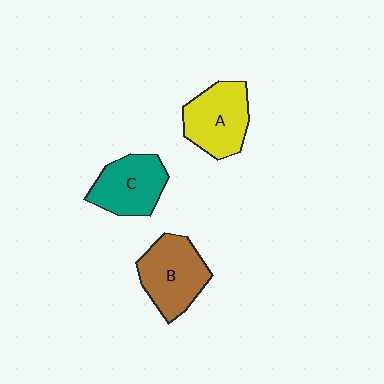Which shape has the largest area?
Shape B (brown).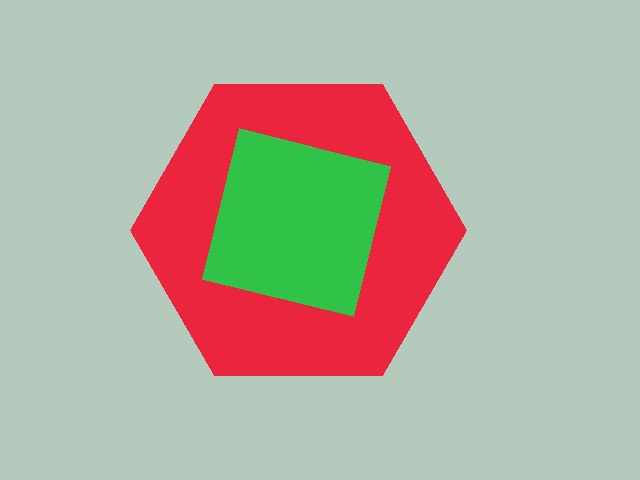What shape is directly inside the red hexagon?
The green square.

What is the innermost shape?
The green square.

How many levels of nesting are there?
2.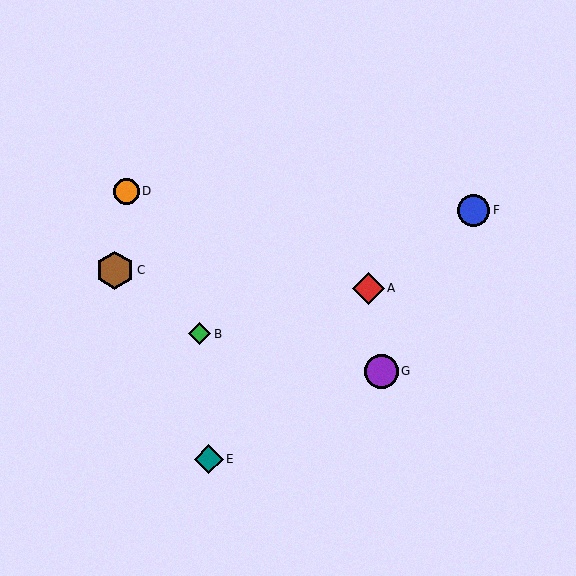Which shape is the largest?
The brown hexagon (labeled C) is the largest.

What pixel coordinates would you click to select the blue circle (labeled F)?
Click at (474, 210) to select the blue circle F.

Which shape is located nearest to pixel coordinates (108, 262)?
The brown hexagon (labeled C) at (115, 270) is nearest to that location.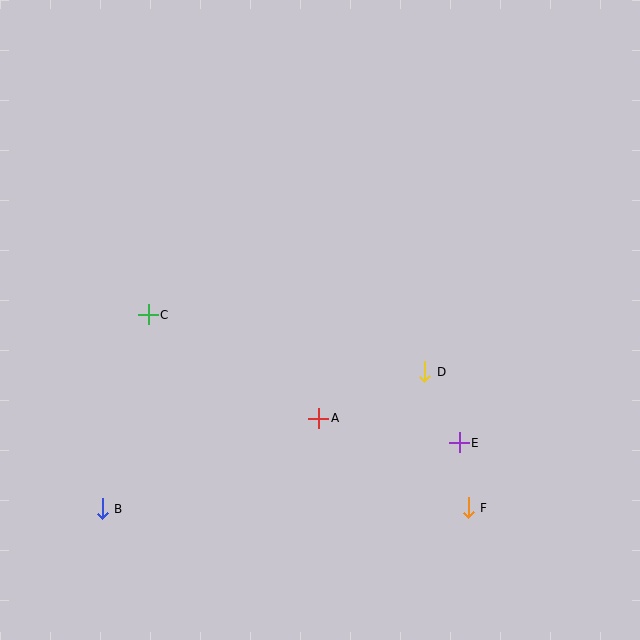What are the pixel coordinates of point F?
Point F is at (468, 508).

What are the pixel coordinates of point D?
Point D is at (425, 372).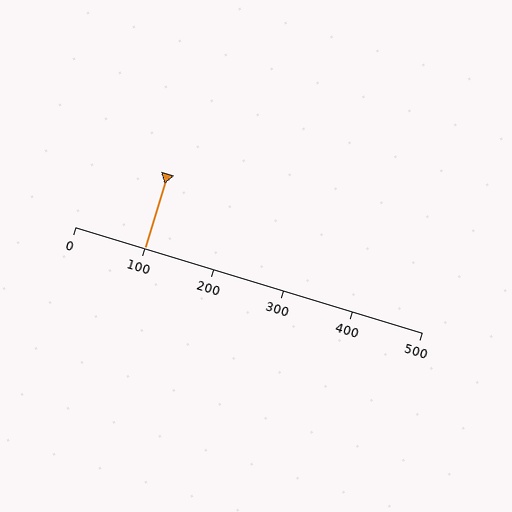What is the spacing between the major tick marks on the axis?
The major ticks are spaced 100 apart.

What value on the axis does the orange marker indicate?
The marker indicates approximately 100.